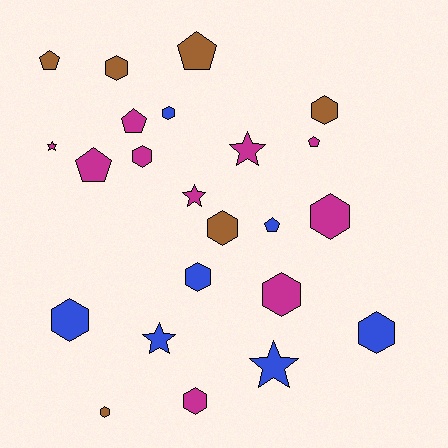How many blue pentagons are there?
There is 1 blue pentagon.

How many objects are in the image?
There are 23 objects.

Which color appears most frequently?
Magenta, with 10 objects.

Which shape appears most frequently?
Hexagon, with 12 objects.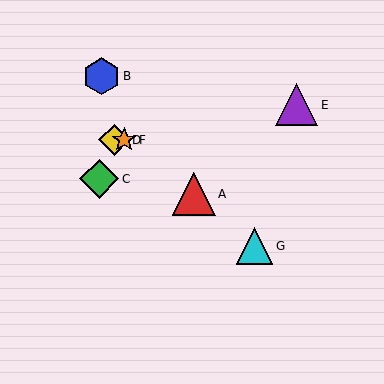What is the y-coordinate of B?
Object B is at y≈76.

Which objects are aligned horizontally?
Objects D, F are aligned horizontally.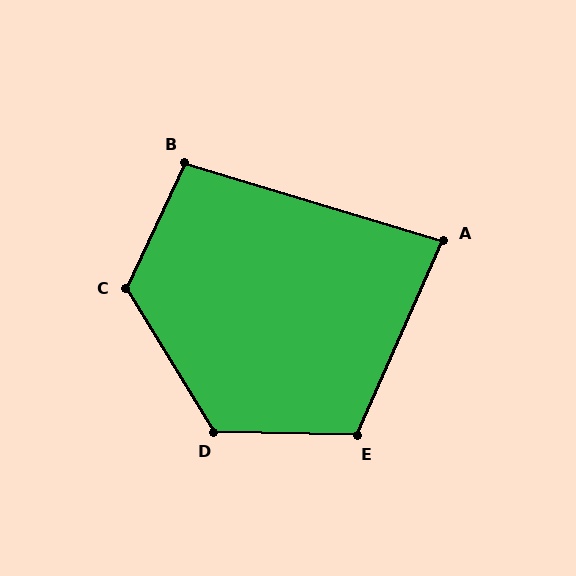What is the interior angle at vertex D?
Approximately 122 degrees (obtuse).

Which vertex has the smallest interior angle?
A, at approximately 83 degrees.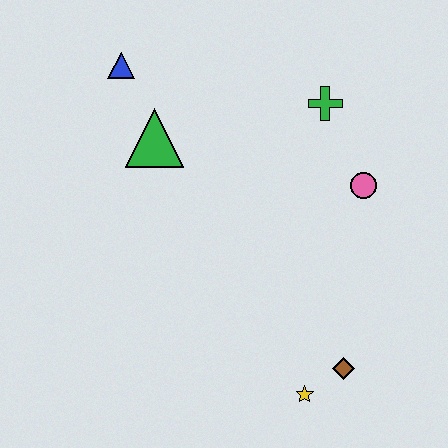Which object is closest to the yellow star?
The brown diamond is closest to the yellow star.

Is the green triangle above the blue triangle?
No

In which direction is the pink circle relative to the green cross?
The pink circle is below the green cross.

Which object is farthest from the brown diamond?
The blue triangle is farthest from the brown diamond.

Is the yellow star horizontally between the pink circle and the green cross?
No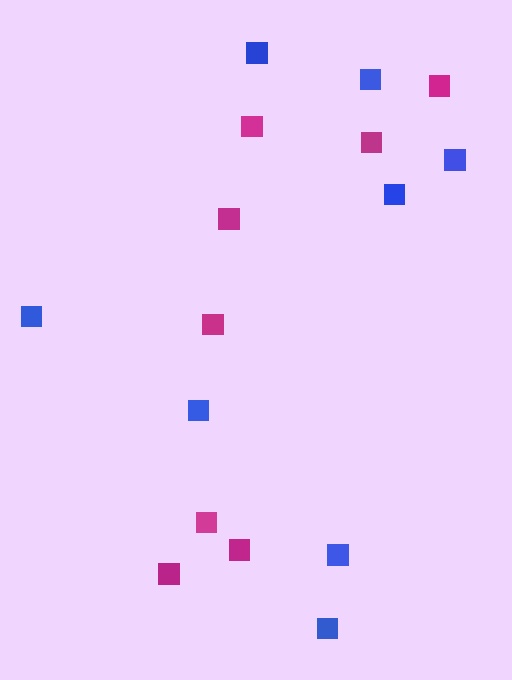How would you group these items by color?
There are 2 groups: one group of magenta squares (8) and one group of blue squares (8).